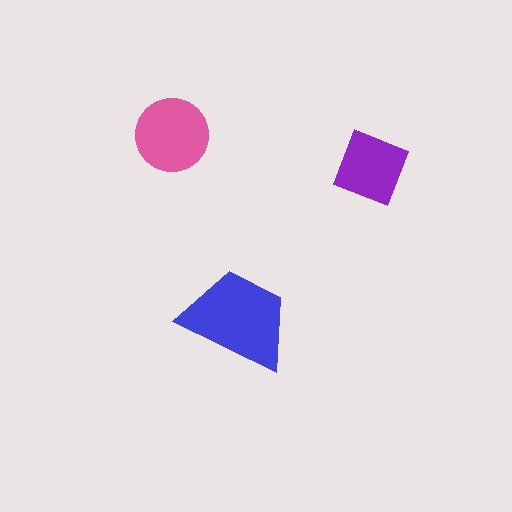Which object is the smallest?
The purple square.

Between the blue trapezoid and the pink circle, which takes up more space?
The blue trapezoid.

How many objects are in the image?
There are 3 objects in the image.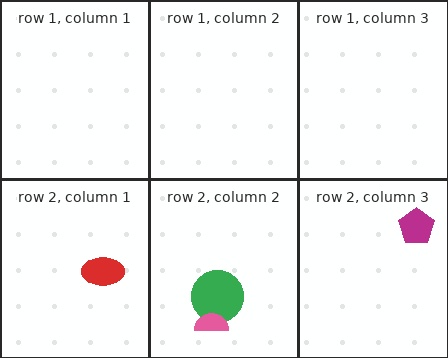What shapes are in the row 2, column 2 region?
The green circle, the pink semicircle.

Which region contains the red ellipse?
The row 2, column 1 region.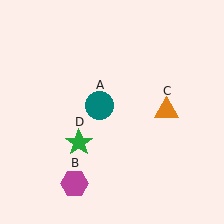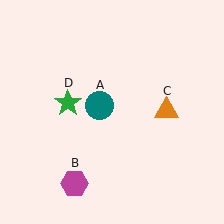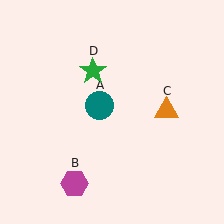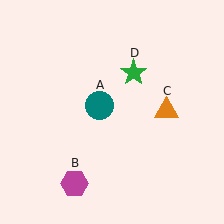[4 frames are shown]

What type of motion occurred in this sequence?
The green star (object D) rotated clockwise around the center of the scene.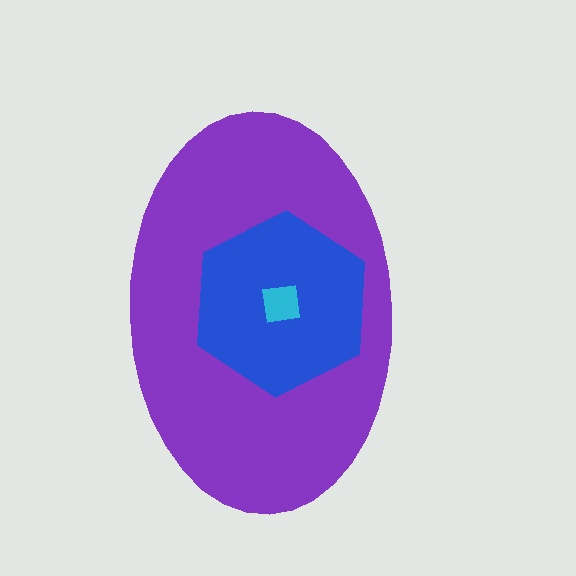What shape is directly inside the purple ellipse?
The blue hexagon.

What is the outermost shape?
The purple ellipse.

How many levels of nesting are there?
3.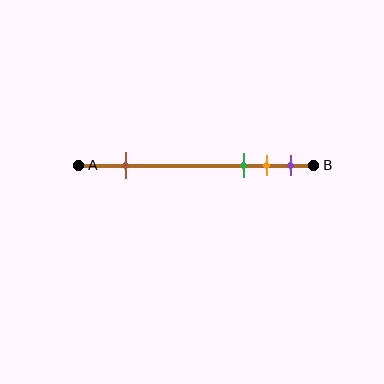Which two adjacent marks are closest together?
The orange and purple marks are the closest adjacent pair.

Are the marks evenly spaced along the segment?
No, the marks are not evenly spaced.